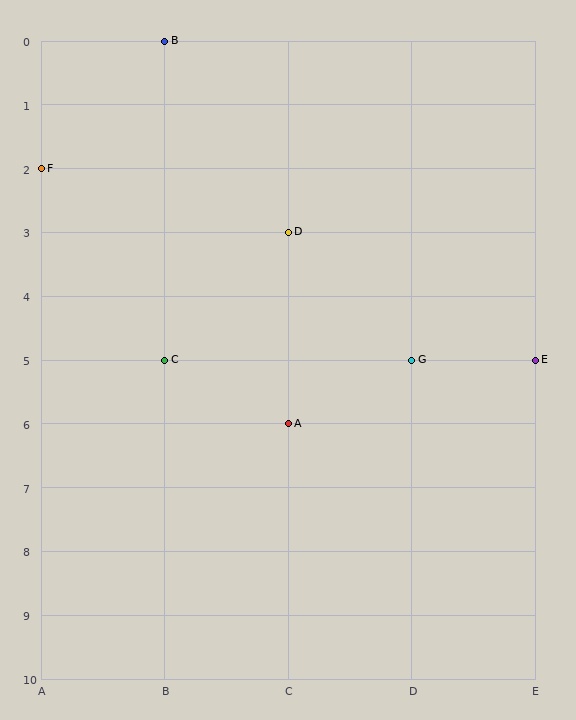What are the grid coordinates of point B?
Point B is at grid coordinates (B, 0).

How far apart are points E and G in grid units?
Points E and G are 1 column apart.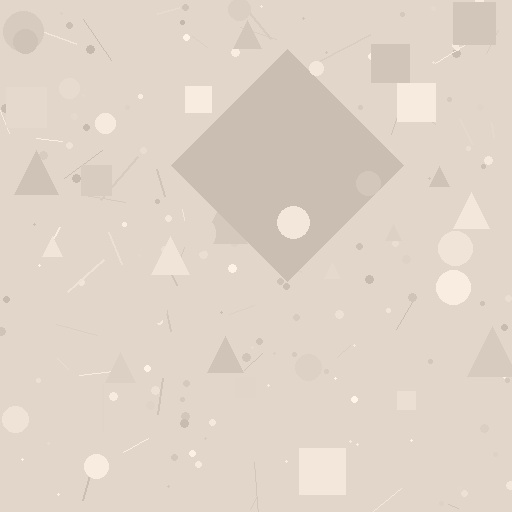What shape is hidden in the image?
A diamond is hidden in the image.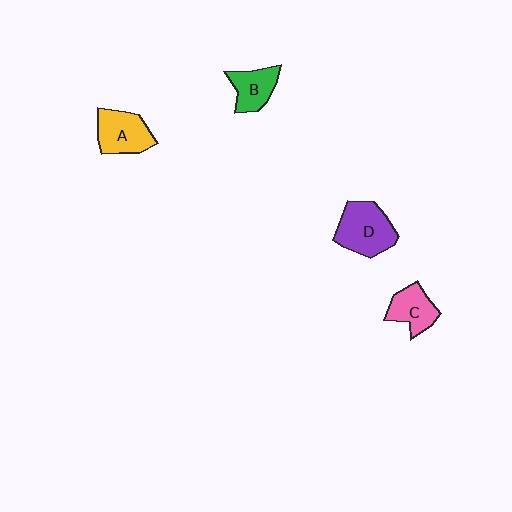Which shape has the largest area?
Shape D (purple).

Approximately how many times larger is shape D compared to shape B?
Approximately 1.5 times.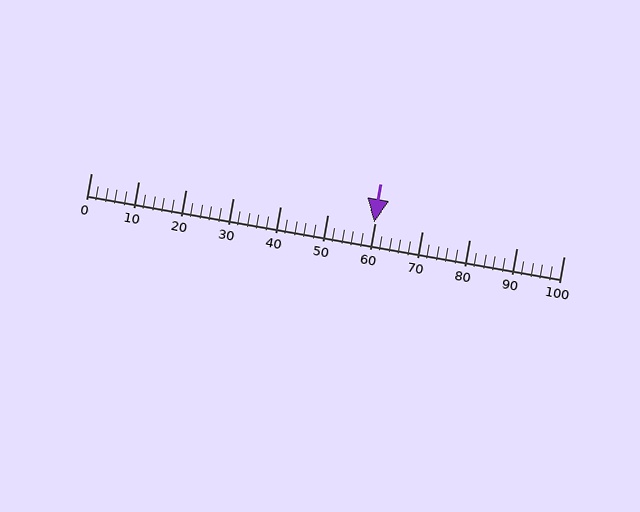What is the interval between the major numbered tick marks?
The major tick marks are spaced 10 units apart.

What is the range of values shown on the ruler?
The ruler shows values from 0 to 100.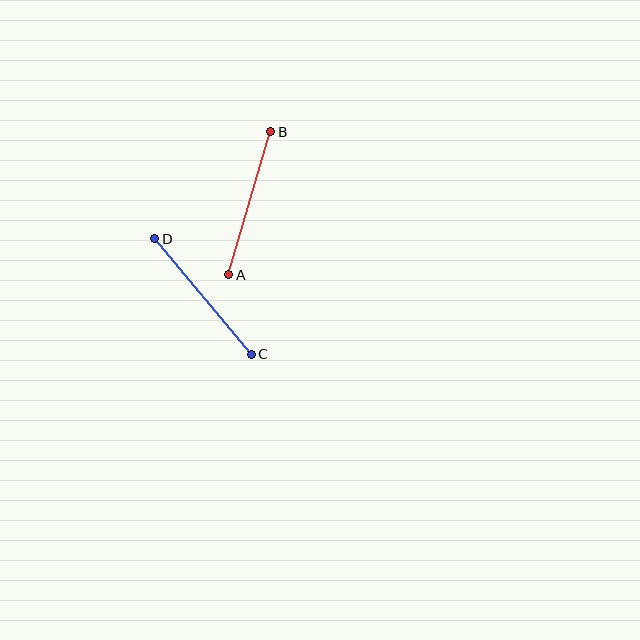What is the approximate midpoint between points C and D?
The midpoint is at approximately (203, 296) pixels.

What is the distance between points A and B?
The distance is approximately 149 pixels.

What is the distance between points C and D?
The distance is approximately 151 pixels.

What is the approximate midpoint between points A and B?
The midpoint is at approximately (250, 203) pixels.